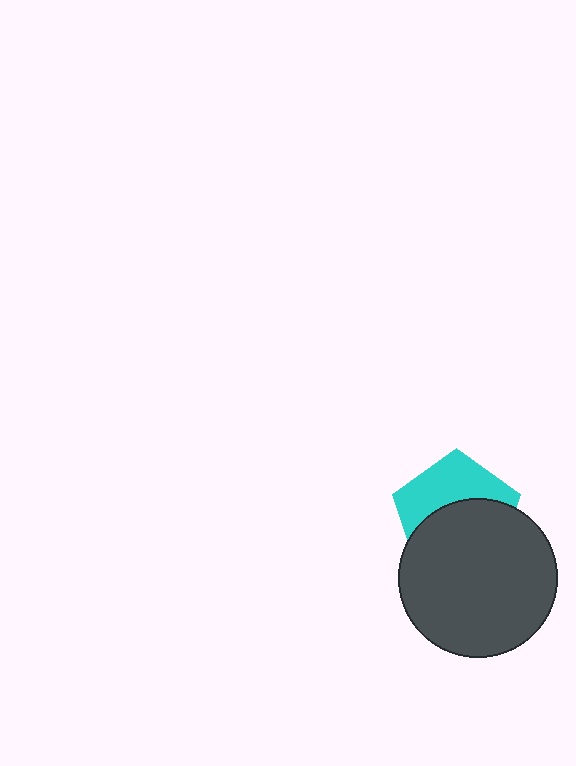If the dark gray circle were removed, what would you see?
You would see the complete cyan pentagon.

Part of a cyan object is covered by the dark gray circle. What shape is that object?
It is a pentagon.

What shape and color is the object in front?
The object in front is a dark gray circle.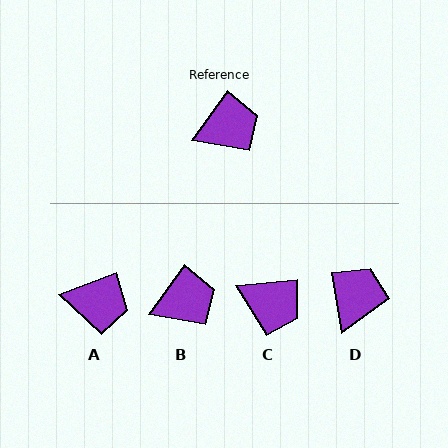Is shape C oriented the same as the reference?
No, it is off by about 48 degrees.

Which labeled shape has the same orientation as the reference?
B.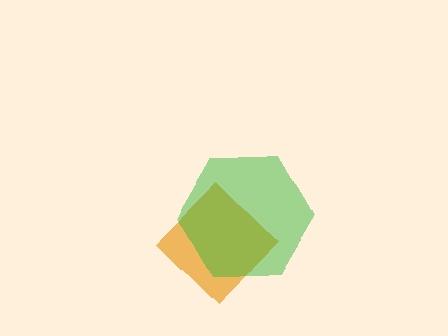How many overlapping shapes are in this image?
There are 2 overlapping shapes in the image.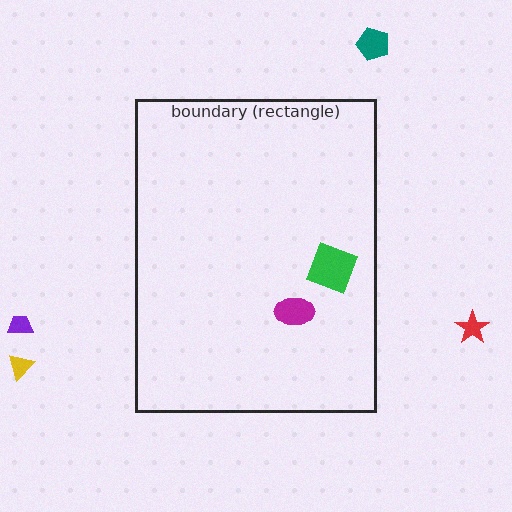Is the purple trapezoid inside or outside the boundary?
Outside.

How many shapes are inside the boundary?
2 inside, 4 outside.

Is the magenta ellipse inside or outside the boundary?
Inside.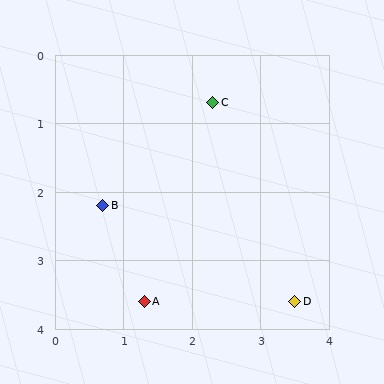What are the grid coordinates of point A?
Point A is at approximately (1.3, 3.6).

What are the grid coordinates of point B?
Point B is at approximately (0.7, 2.2).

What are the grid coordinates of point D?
Point D is at approximately (3.5, 3.6).